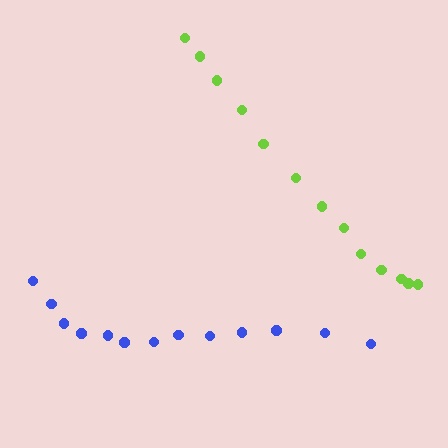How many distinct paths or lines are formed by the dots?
There are 2 distinct paths.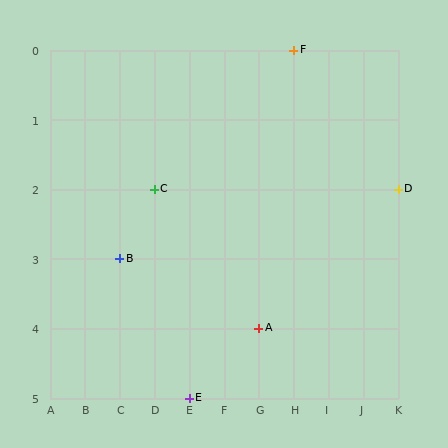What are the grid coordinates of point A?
Point A is at grid coordinates (G, 4).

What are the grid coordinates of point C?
Point C is at grid coordinates (D, 2).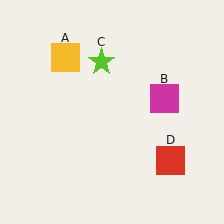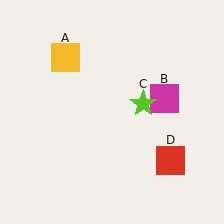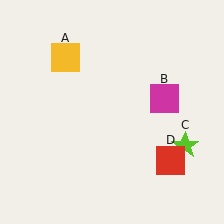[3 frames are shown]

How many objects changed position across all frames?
1 object changed position: lime star (object C).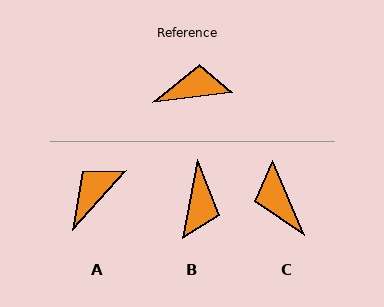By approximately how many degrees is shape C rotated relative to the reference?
Approximately 107 degrees counter-clockwise.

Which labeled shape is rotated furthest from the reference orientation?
B, about 107 degrees away.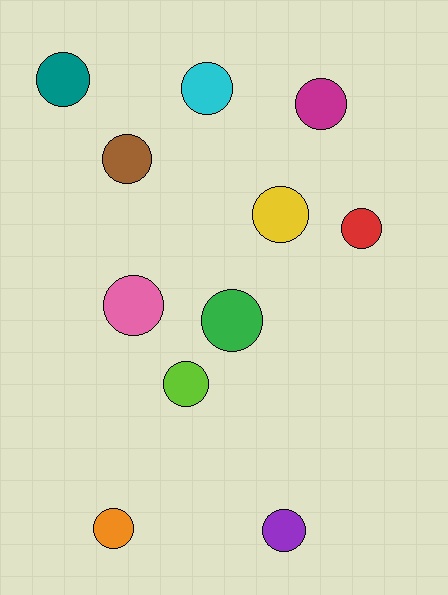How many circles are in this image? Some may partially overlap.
There are 11 circles.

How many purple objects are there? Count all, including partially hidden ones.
There is 1 purple object.